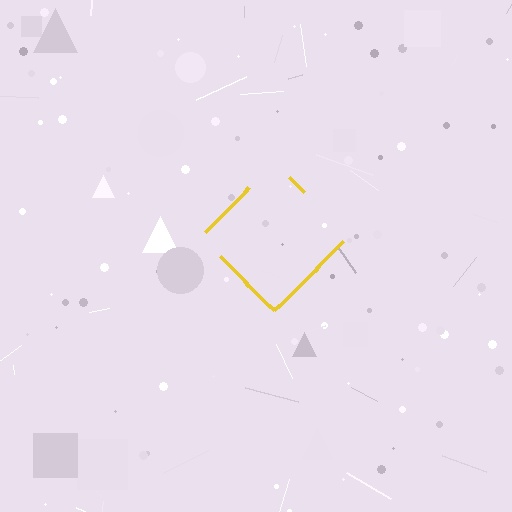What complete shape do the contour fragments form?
The contour fragments form a diamond.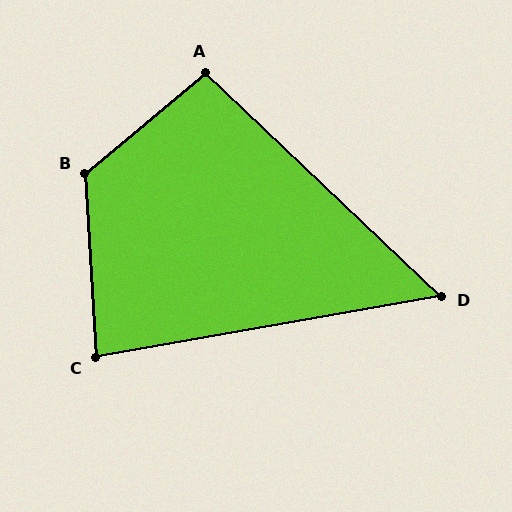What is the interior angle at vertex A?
Approximately 97 degrees (obtuse).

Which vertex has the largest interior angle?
B, at approximately 127 degrees.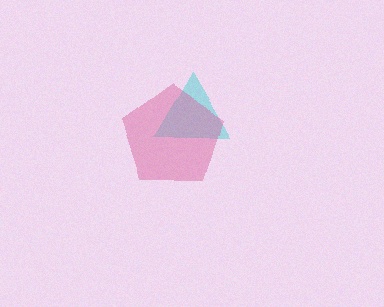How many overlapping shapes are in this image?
There are 2 overlapping shapes in the image.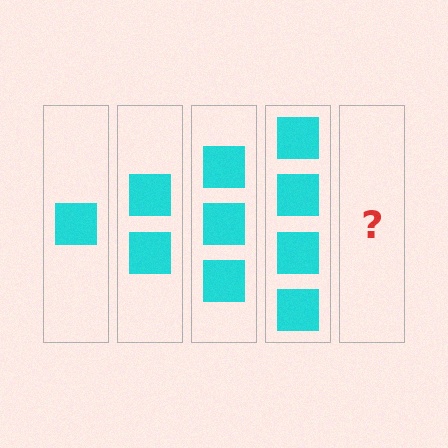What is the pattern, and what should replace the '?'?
The pattern is that each step adds one more square. The '?' should be 5 squares.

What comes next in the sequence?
The next element should be 5 squares.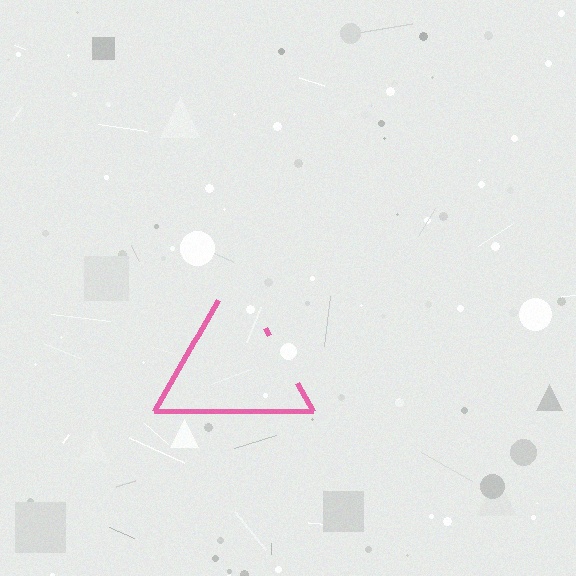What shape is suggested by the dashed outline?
The dashed outline suggests a triangle.